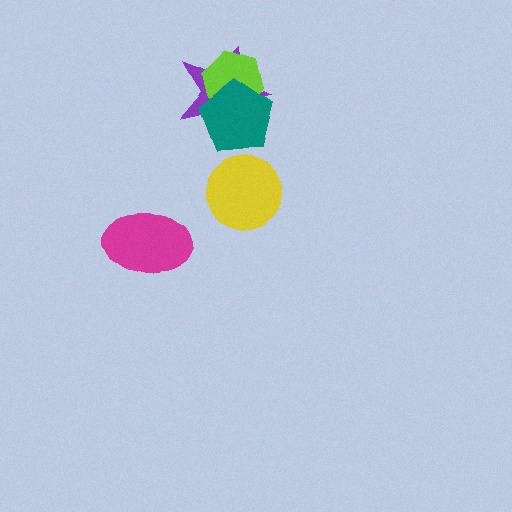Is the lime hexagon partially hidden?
Yes, it is partially covered by another shape.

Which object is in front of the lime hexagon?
The teal pentagon is in front of the lime hexagon.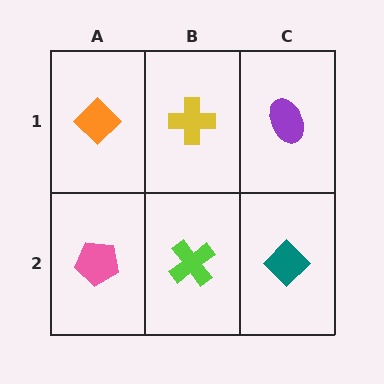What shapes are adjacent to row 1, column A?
A pink pentagon (row 2, column A), a yellow cross (row 1, column B).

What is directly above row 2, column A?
An orange diamond.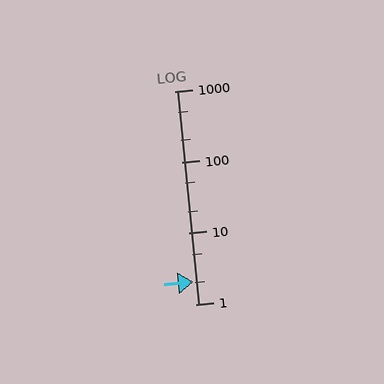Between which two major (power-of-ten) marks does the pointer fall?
The pointer is between 1 and 10.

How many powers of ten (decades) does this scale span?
The scale spans 3 decades, from 1 to 1000.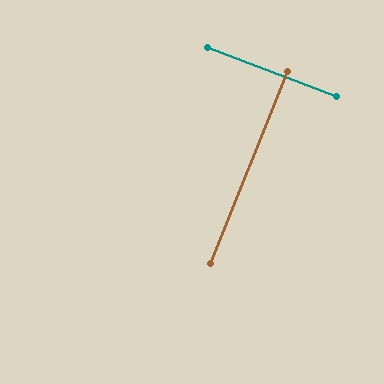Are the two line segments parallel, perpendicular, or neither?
Perpendicular — they meet at approximately 89°.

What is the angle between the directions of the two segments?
Approximately 89 degrees.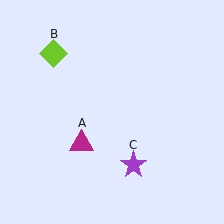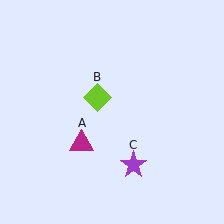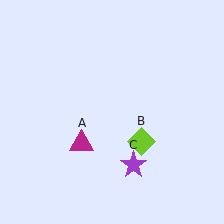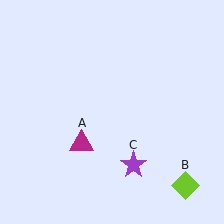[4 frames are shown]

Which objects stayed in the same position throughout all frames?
Magenta triangle (object A) and purple star (object C) remained stationary.